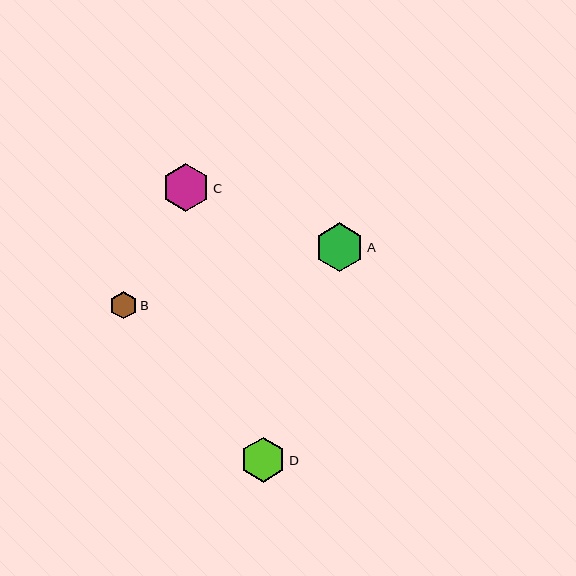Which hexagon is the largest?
Hexagon A is the largest with a size of approximately 48 pixels.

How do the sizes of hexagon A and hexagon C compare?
Hexagon A and hexagon C are approximately the same size.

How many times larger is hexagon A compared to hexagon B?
Hexagon A is approximately 1.8 times the size of hexagon B.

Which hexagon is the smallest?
Hexagon B is the smallest with a size of approximately 27 pixels.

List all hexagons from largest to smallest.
From largest to smallest: A, C, D, B.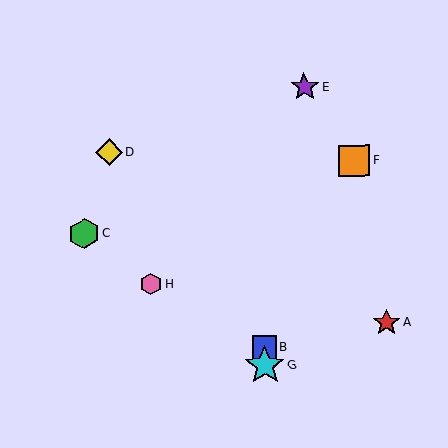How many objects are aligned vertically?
2 objects (B, G) are aligned vertically.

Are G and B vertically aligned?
Yes, both are at x≈265.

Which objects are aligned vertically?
Objects B, G are aligned vertically.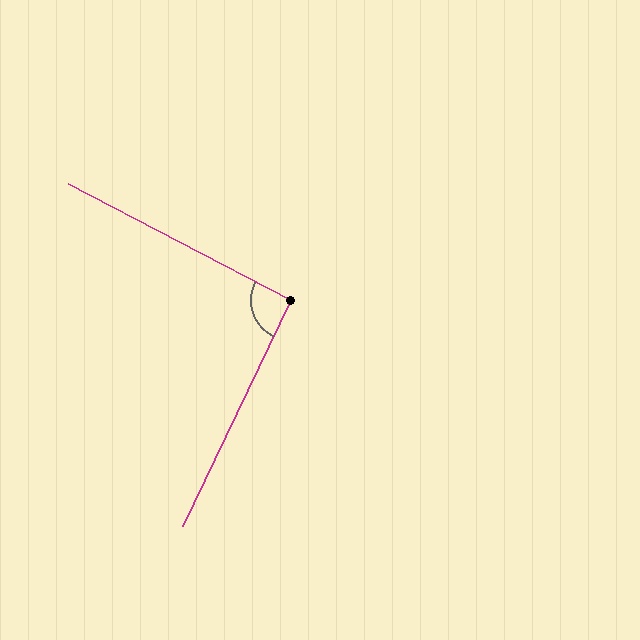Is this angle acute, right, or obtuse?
It is approximately a right angle.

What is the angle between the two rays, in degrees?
Approximately 92 degrees.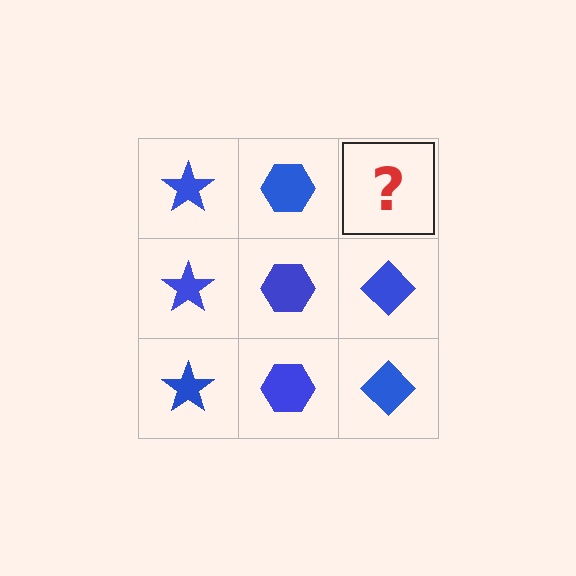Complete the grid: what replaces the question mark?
The question mark should be replaced with a blue diamond.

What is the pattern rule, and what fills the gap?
The rule is that each column has a consistent shape. The gap should be filled with a blue diamond.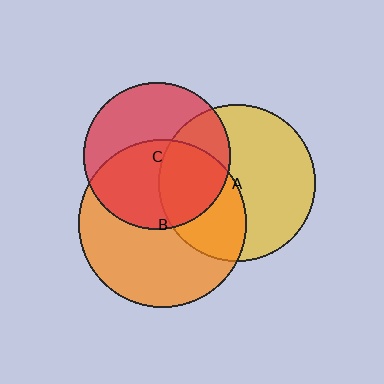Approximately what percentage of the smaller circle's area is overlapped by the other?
Approximately 35%.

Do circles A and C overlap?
Yes.